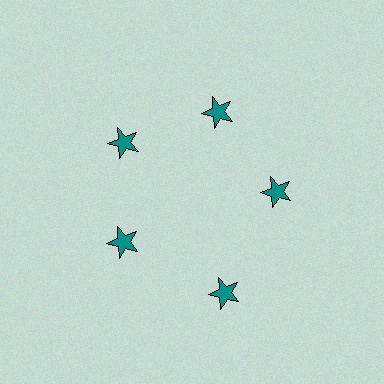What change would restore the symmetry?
The symmetry would be restored by moving it inward, back onto the ring so that all 5 stars sit at equal angles and equal distance from the center.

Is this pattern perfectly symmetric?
No. The 5 teal stars are arranged in a ring, but one element near the 5 o'clock position is pushed outward from the center, breaking the 5-fold rotational symmetry.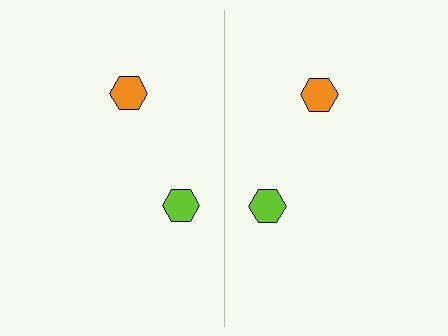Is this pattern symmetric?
Yes, this pattern has bilateral (reflection) symmetry.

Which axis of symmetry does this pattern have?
The pattern has a vertical axis of symmetry running through the center of the image.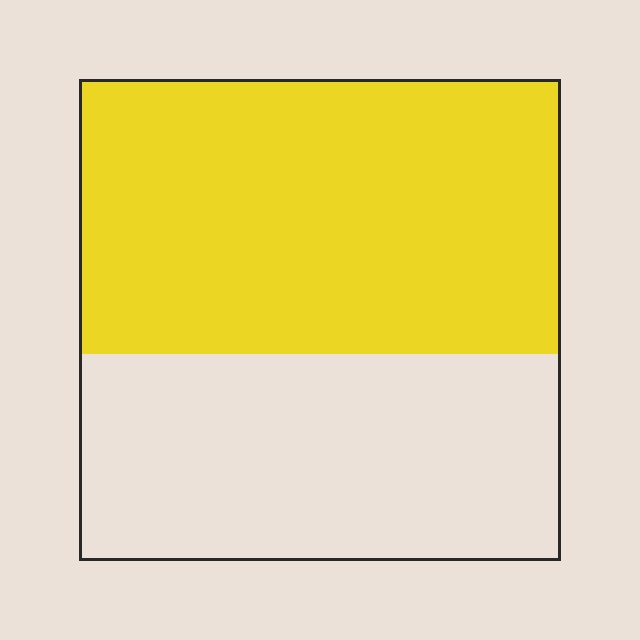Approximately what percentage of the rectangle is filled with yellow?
Approximately 55%.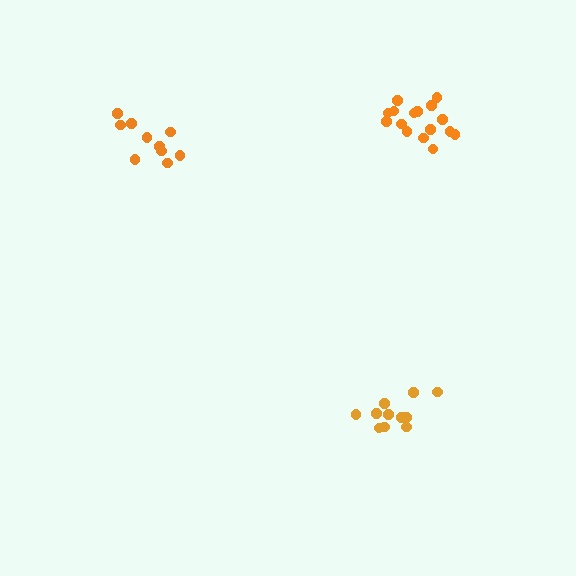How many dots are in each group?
Group 1: 11 dots, Group 2: 10 dots, Group 3: 16 dots (37 total).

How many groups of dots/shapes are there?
There are 3 groups.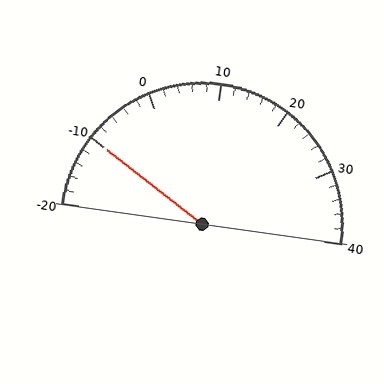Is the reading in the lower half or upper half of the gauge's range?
The reading is in the lower half of the range (-20 to 40).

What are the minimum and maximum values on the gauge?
The gauge ranges from -20 to 40.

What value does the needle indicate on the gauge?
The needle indicates approximately -10.